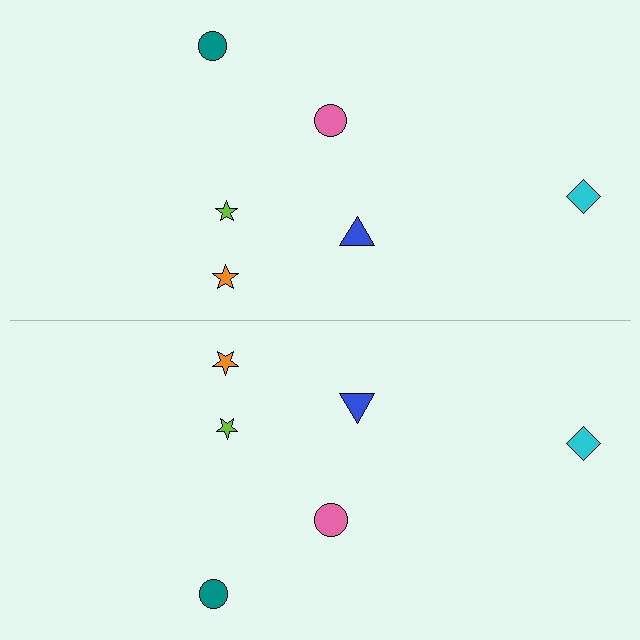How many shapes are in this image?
There are 12 shapes in this image.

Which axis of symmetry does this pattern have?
The pattern has a horizontal axis of symmetry running through the center of the image.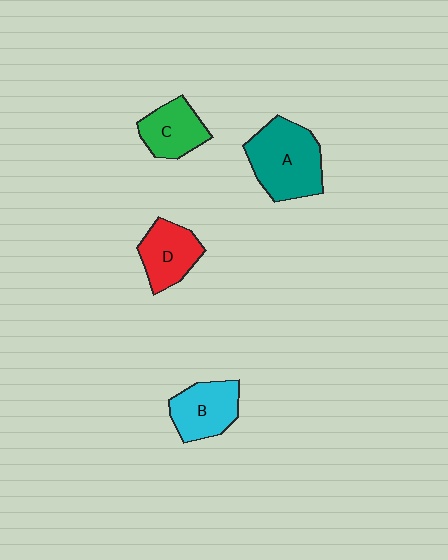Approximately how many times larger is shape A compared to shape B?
Approximately 1.4 times.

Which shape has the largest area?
Shape A (teal).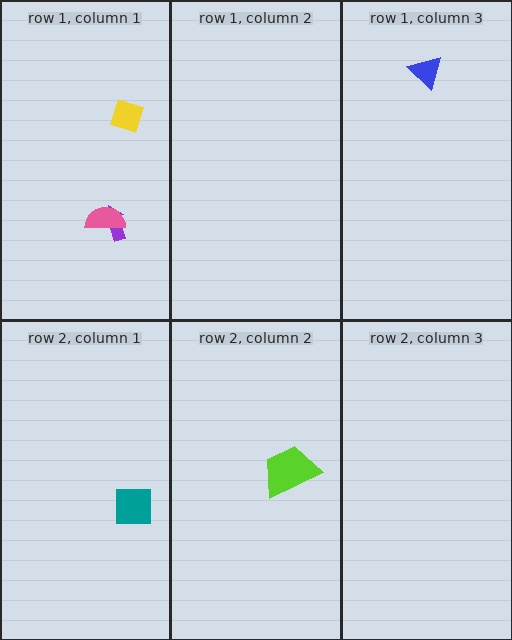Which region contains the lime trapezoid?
The row 2, column 2 region.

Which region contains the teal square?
The row 2, column 1 region.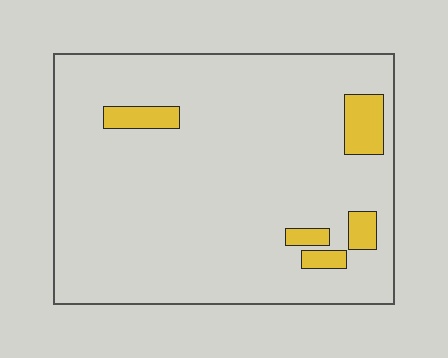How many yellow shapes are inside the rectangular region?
5.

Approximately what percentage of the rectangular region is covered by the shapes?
Approximately 10%.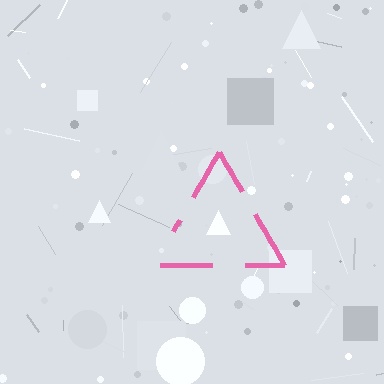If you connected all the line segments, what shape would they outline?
They would outline a triangle.